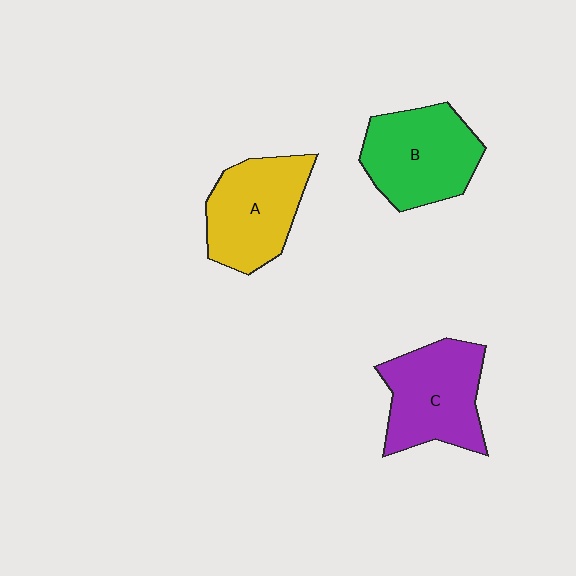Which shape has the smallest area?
Shape A (yellow).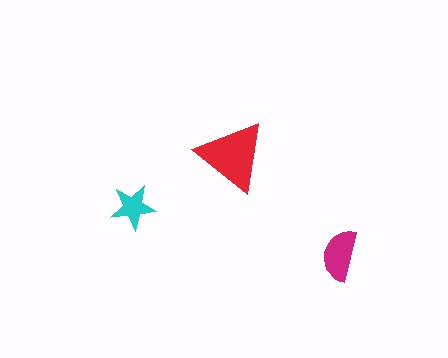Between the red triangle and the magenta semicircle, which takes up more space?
The red triangle.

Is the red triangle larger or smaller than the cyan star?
Larger.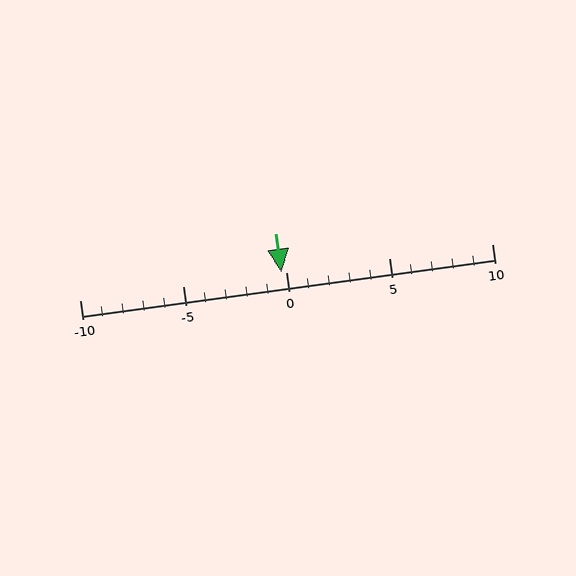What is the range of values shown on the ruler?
The ruler shows values from -10 to 10.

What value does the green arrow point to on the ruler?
The green arrow points to approximately 0.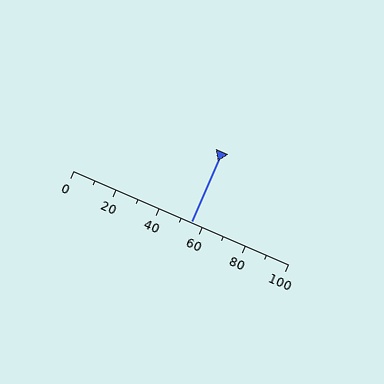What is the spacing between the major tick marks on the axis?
The major ticks are spaced 20 apart.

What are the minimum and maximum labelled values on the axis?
The axis runs from 0 to 100.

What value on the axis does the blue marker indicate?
The marker indicates approximately 55.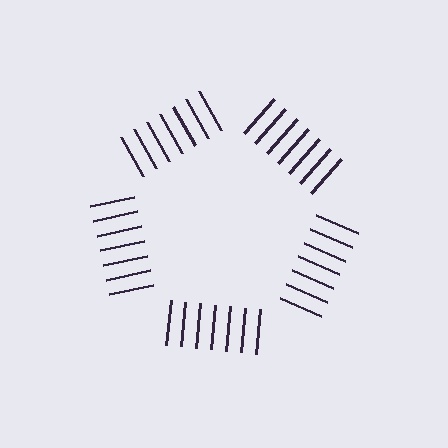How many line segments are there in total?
35 — 7 along each of the 5 edges.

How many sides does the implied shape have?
5 sides — the line-ends trace a pentagon.